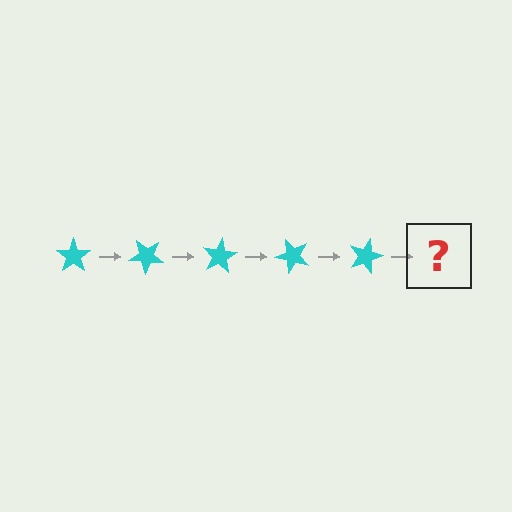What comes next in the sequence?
The next element should be a cyan star rotated 200 degrees.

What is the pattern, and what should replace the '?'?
The pattern is that the star rotates 40 degrees each step. The '?' should be a cyan star rotated 200 degrees.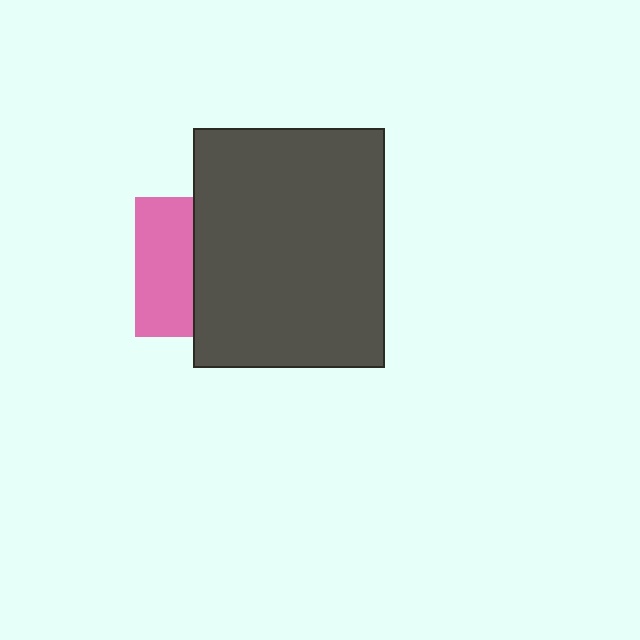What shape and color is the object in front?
The object in front is a dark gray rectangle.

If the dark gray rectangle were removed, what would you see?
You would see the complete pink square.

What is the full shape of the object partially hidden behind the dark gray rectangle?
The partially hidden object is a pink square.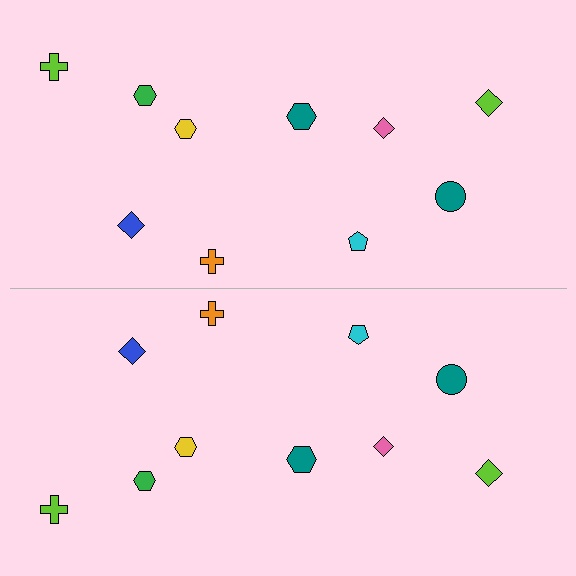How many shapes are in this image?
There are 20 shapes in this image.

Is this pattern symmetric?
Yes, this pattern has bilateral (reflection) symmetry.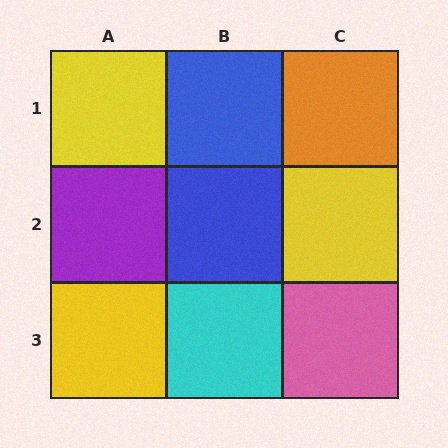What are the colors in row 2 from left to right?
Purple, blue, yellow.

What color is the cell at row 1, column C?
Orange.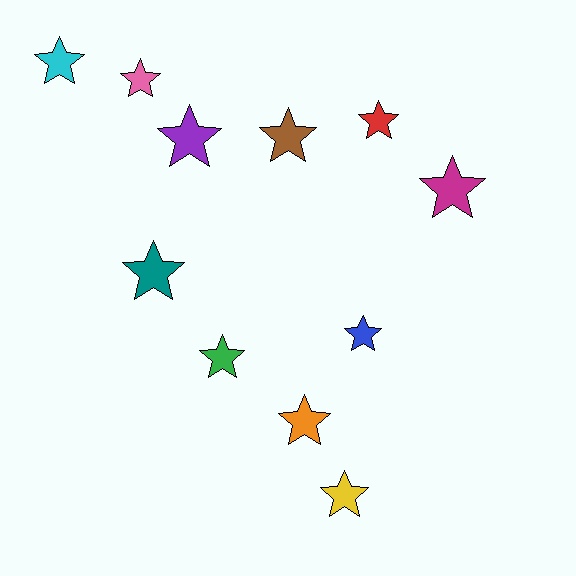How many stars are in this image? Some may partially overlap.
There are 11 stars.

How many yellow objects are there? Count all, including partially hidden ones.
There is 1 yellow object.